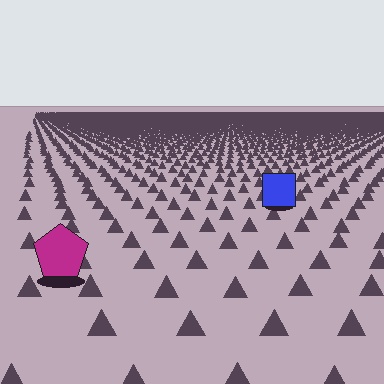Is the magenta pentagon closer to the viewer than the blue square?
Yes. The magenta pentagon is closer — you can tell from the texture gradient: the ground texture is coarser near it.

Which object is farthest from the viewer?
The blue square is farthest from the viewer. It appears smaller and the ground texture around it is denser.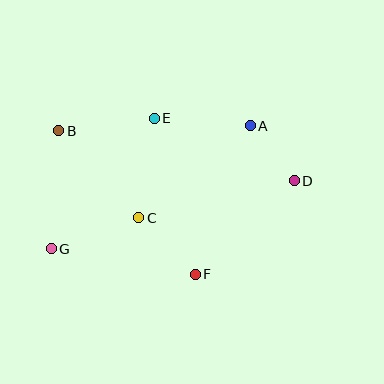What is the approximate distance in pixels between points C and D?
The distance between C and D is approximately 160 pixels.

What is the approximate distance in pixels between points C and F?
The distance between C and F is approximately 80 pixels.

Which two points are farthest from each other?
Points D and G are farthest from each other.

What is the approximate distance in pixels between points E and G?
The distance between E and G is approximately 166 pixels.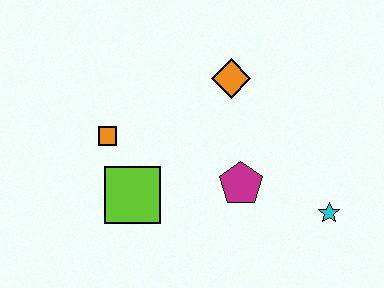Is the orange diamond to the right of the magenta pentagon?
No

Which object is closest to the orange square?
The lime square is closest to the orange square.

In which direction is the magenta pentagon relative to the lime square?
The magenta pentagon is to the right of the lime square.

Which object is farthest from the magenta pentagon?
The orange square is farthest from the magenta pentagon.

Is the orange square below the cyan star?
No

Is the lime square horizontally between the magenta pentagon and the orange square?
Yes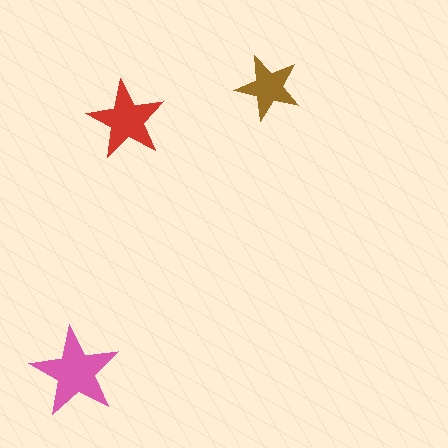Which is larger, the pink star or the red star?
The pink one.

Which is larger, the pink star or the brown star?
The pink one.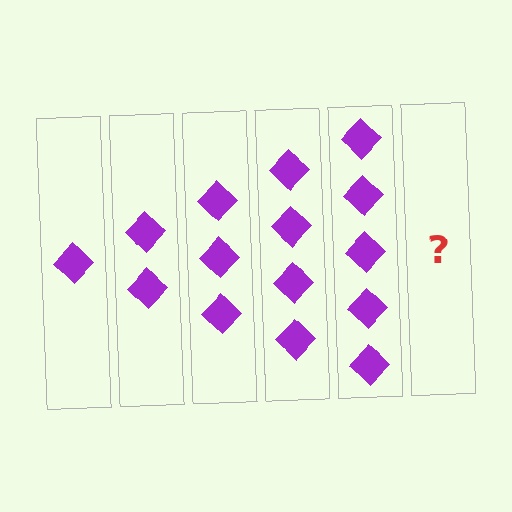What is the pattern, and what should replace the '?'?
The pattern is that each step adds one more diamond. The '?' should be 6 diamonds.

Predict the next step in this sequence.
The next step is 6 diamonds.